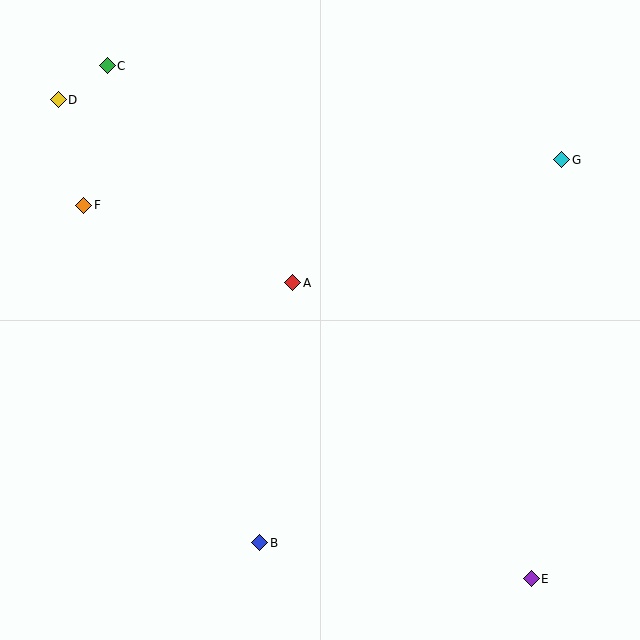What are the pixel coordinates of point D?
Point D is at (58, 100).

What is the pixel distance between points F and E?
The distance between F and E is 583 pixels.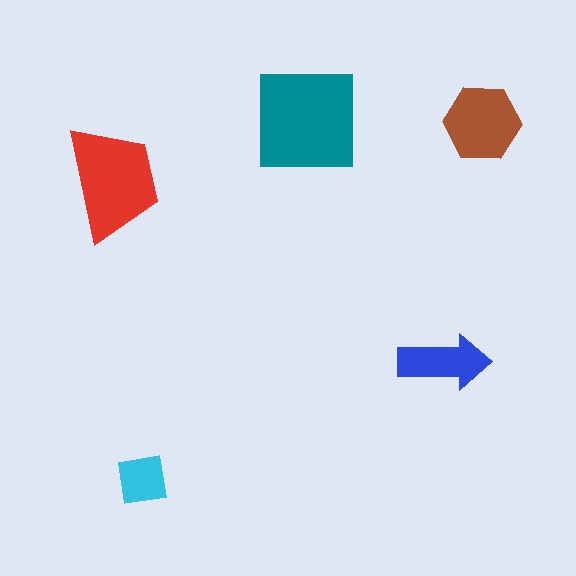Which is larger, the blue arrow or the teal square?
The teal square.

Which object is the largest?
The teal square.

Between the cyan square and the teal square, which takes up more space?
The teal square.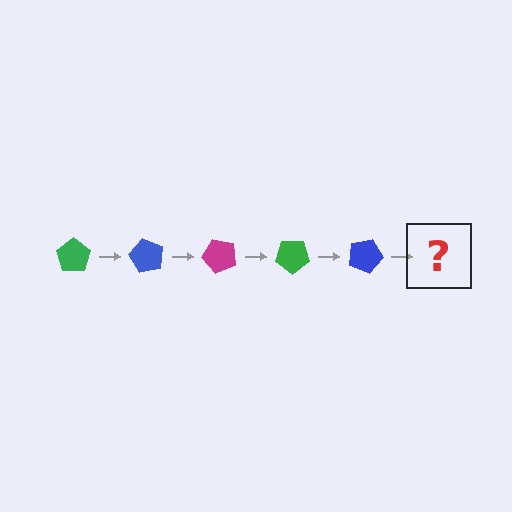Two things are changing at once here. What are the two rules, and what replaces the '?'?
The two rules are that it rotates 60 degrees each step and the color cycles through green, blue, and magenta. The '?' should be a magenta pentagon, rotated 300 degrees from the start.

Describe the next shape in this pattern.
It should be a magenta pentagon, rotated 300 degrees from the start.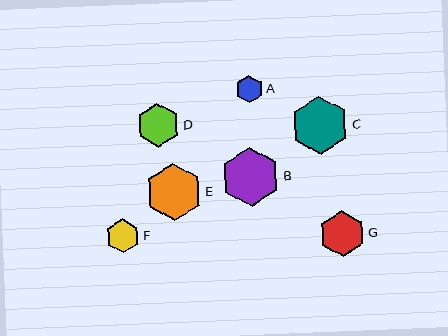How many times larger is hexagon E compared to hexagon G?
Hexagon E is approximately 1.3 times the size of hexagon G.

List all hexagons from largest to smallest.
From largest to smallest: B, C, E, G, D, F, A.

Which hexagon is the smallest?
Hexagon A is the smallest with a size of approximately 28 pixels.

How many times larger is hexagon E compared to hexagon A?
Hexagon E is approximately 2.1 times the size of hexagon A.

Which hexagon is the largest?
Hexagon B is the largest with a size of approximately 59 pixels.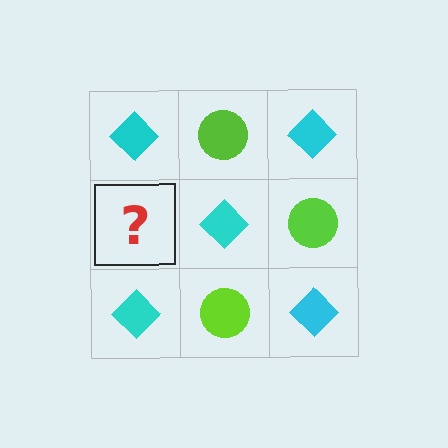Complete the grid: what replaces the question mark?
The question mark should be replaced with a lime circle.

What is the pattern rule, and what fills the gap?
The rule is that it alternates cyan diamond and lime circle in a checkerboard pattern. The gap should be filled with a lime circle.